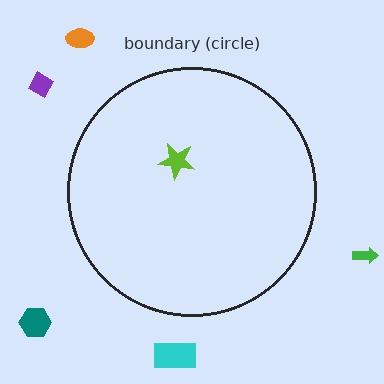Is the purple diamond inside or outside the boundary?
Outside.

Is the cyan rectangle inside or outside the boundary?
Outside.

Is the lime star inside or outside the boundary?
Inside.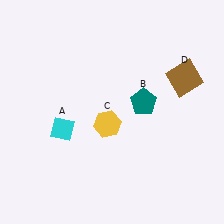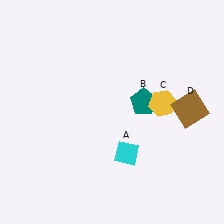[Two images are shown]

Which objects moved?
The objects that moved are: the cyan diamond (A), the yellow hexagon (C), the brown square (D).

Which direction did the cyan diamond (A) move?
The cyan diamond (A) moved right.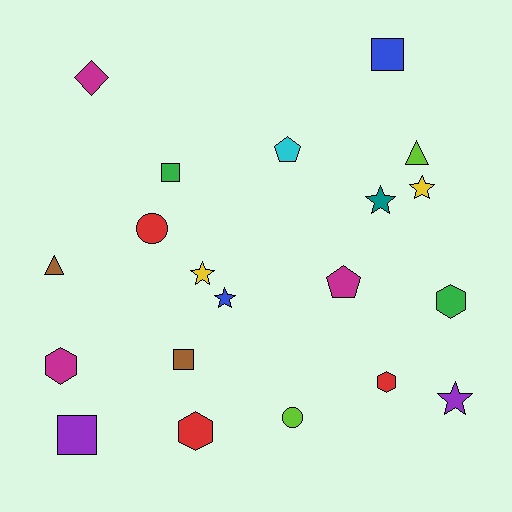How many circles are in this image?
There are 2 circles.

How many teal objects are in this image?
There is 1 teal object.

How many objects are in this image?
There are 20 objects.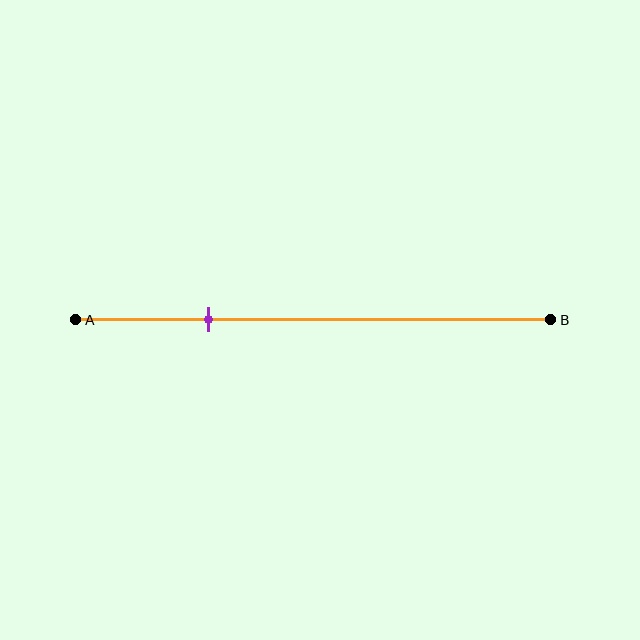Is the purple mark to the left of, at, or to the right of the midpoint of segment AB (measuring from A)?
The purple mark is to the left of the midpoint of segment AB.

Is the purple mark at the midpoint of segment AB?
No, the mark is at about 30% from A, not at the 50% midpoint.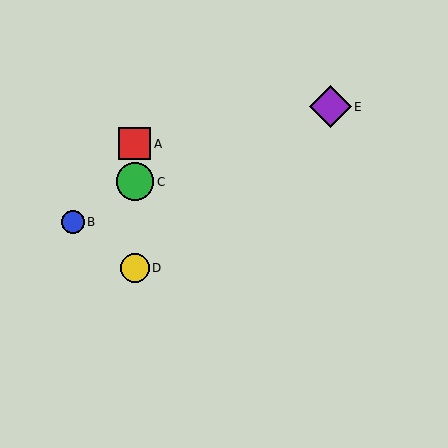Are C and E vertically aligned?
No, C is at x≈135 and E is at x≈330.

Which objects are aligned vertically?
Objects A, C, D are aligned vertically.